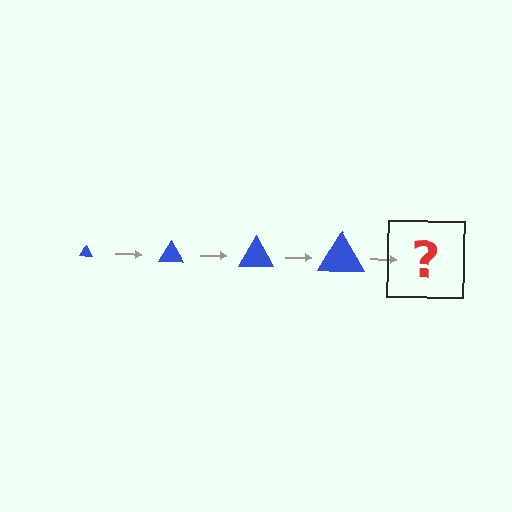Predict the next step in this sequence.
The next step is a blue triangle, larger than the previous one.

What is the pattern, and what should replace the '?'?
The pattern is that the triangle gets progressively larger each step. The '?' should be a blue triangle, larger than the previous one.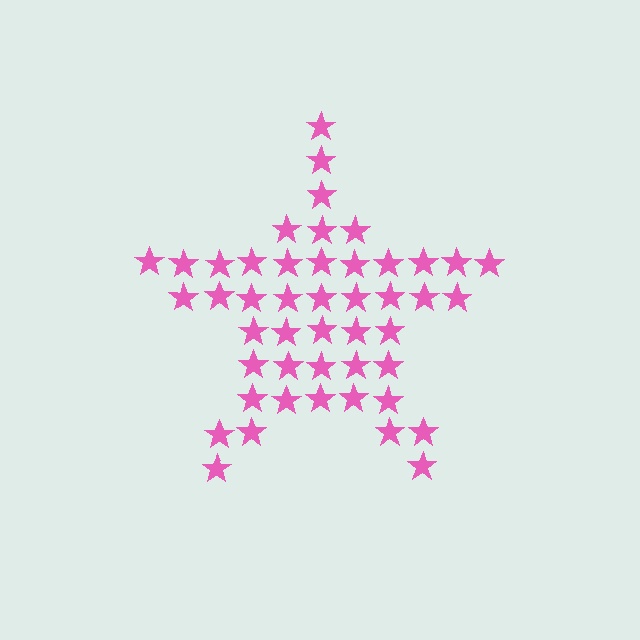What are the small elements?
The small elements are stars.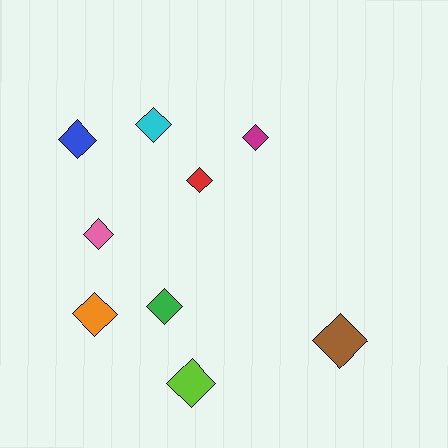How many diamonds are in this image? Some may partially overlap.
There are 9 diamonds.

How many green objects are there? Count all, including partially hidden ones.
There is 1 green object.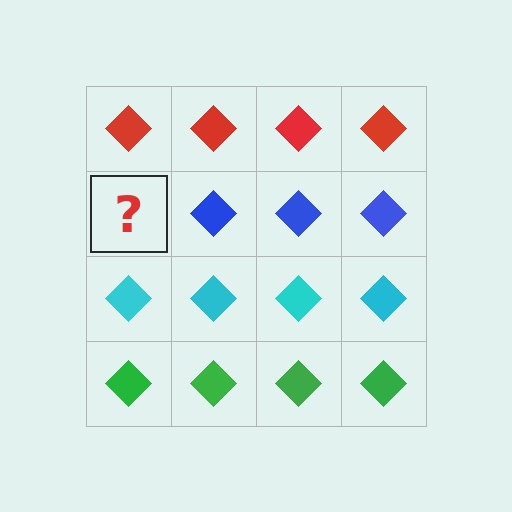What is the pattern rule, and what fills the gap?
The rule is that each row has a consistent color. The gap should be filled with a blue diamond.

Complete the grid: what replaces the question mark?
The question mark should be replaced with a blue diamond.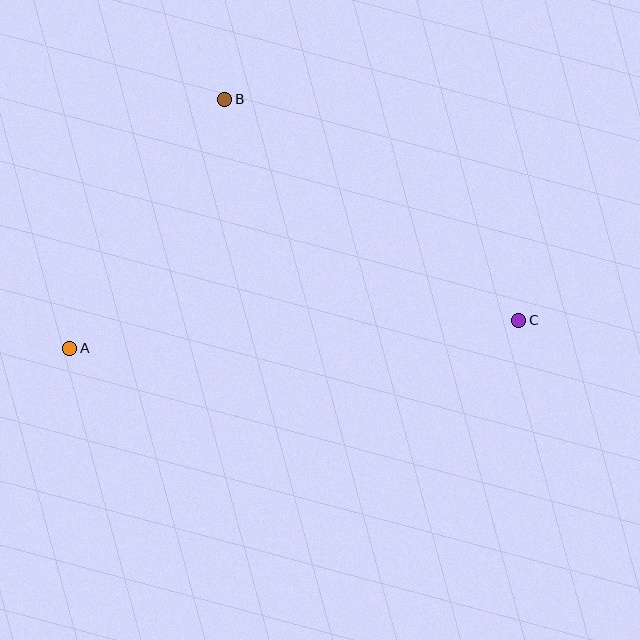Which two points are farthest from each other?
Points A and C are farthest from each other.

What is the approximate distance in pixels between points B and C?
The distance between B and C is approximately 368 pixels.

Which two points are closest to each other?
Points A and B are closest to each other.